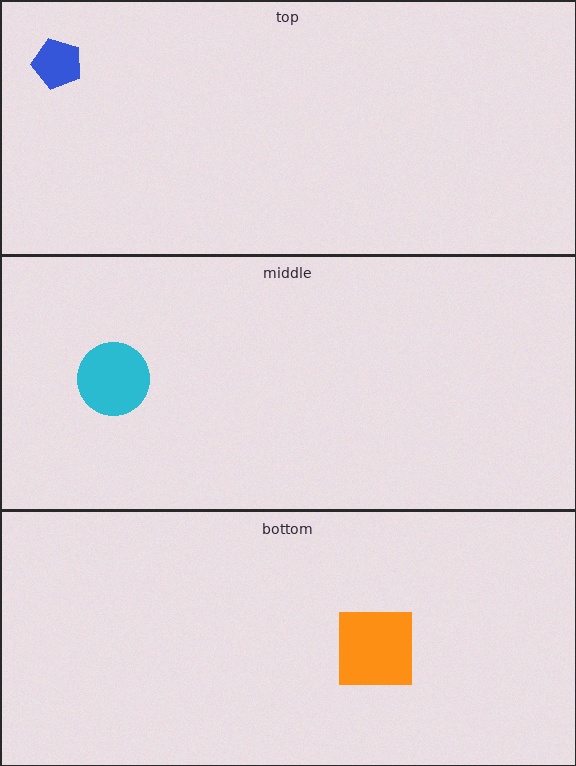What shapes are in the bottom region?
The orange square.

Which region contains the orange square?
The bottom region.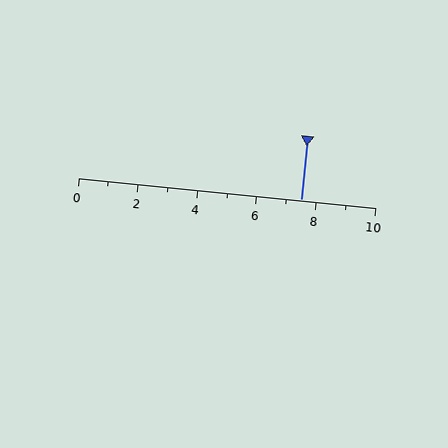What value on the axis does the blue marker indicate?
The marker indicates approximately 7.5.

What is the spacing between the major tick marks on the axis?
The major ticks are spaced 2 apart.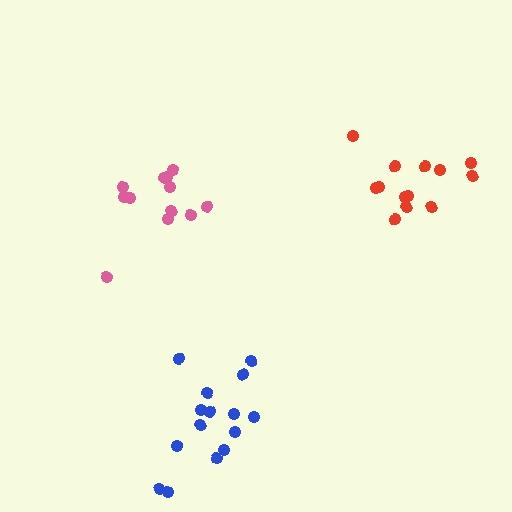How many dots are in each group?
Group 1: 12 dots, Group 2: 13 dots, Group 3: 15 dots (40 total).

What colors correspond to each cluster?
The clusters are colored: pink, red, blue.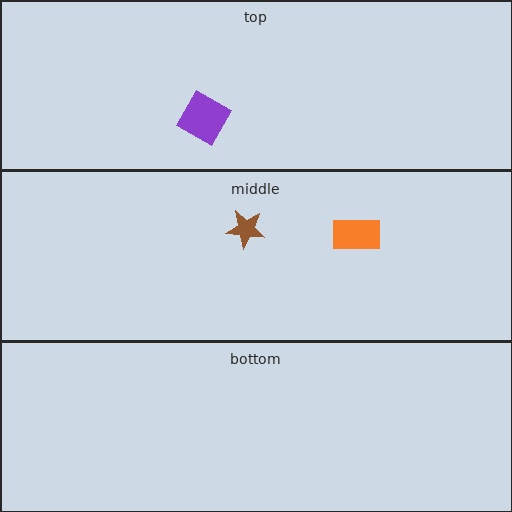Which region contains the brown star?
The middle region.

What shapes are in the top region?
The purple diamond.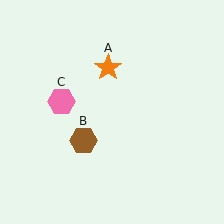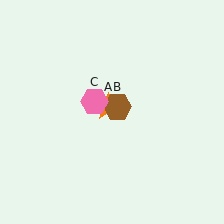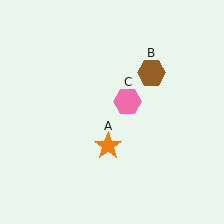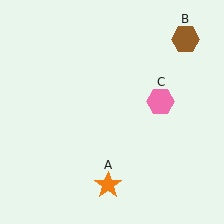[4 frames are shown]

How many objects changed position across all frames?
3 objects changed position: orange star (object A), brown hexagon (object B), pink hexagon (object C).